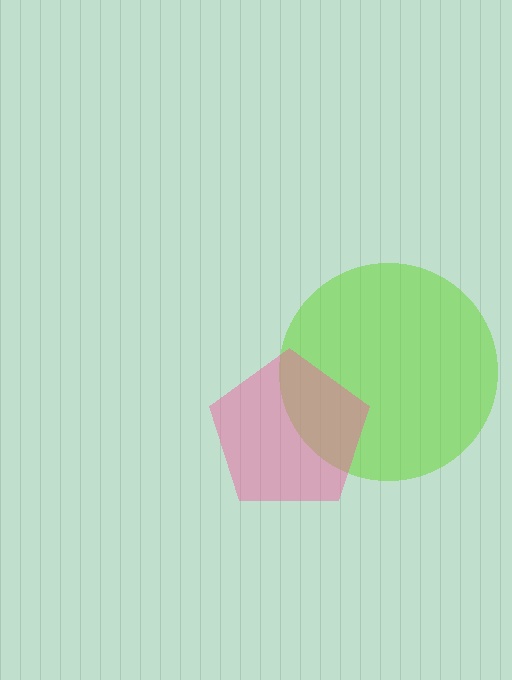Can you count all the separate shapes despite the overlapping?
Yes, there are 2 separate shapes.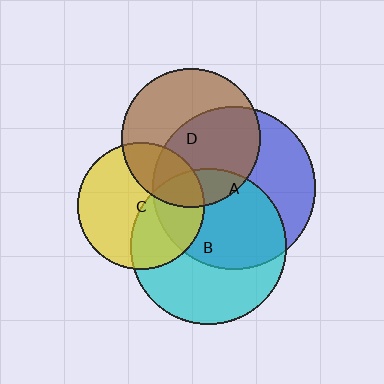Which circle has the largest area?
Circle A (blue).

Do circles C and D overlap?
Yes.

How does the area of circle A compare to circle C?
Approximately 1.6 times.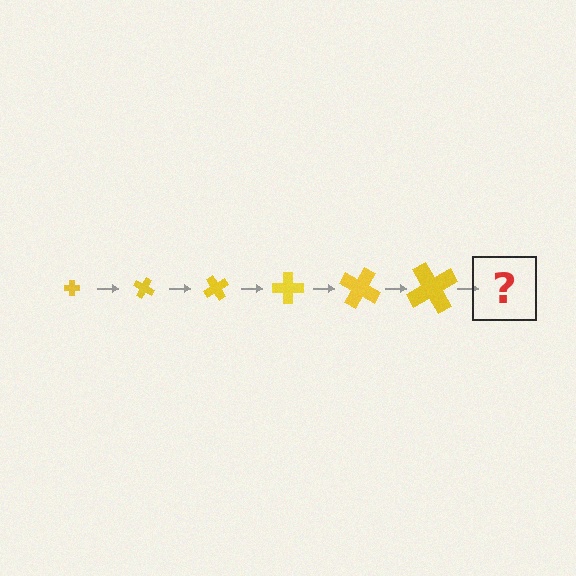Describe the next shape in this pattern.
It should be a cross, larger than the previous one and rotated 180 degrees from the start.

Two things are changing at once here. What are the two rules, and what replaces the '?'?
The two rules are that the cross grows larger each step and it rotates 30 degrees each step. The '?' should be a cross, larger than the previous one and rotated 180 degrees from the start.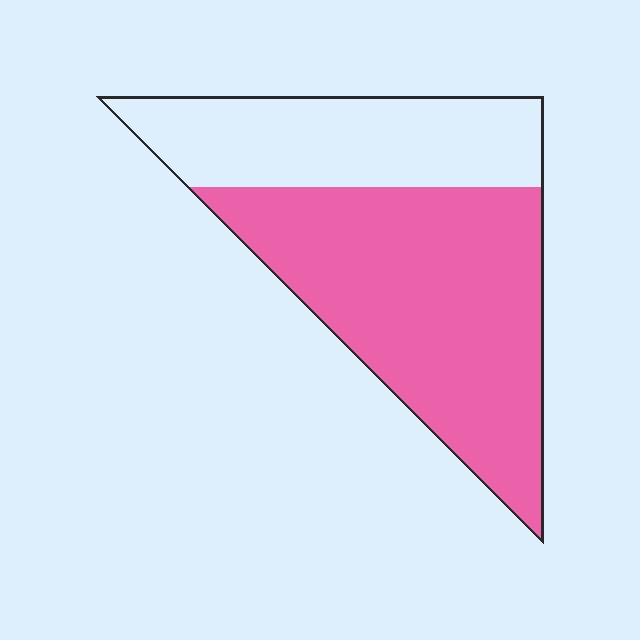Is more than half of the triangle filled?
Yes.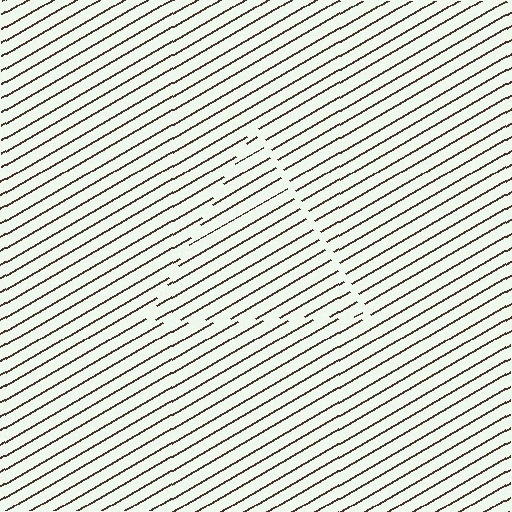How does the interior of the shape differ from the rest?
The interior of the shape contains the same grating, shifted by half a period — the contour is defined by the phase discontinuity where line-ends from the inner and outer gratings abut.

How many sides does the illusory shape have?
3 sides — the line-ends trace a triangle.